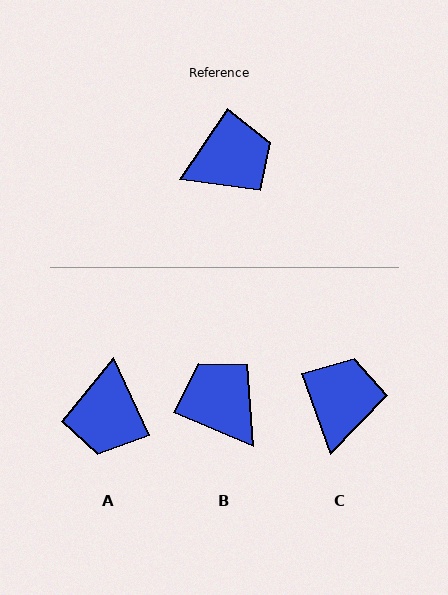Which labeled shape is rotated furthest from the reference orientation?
A, about 121 degrees away.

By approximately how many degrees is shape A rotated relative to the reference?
Approximately 121 degrees clockwise.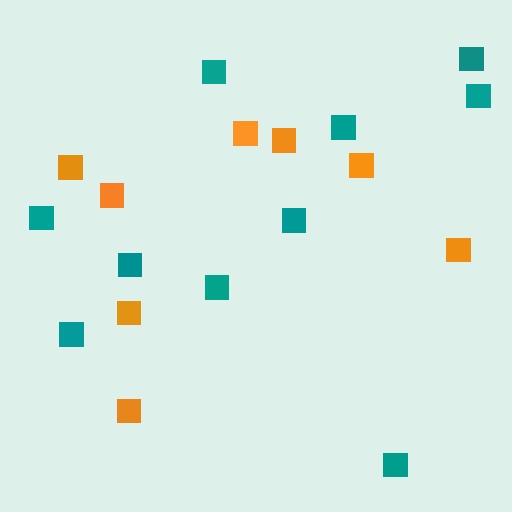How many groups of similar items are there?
There are 2 groups: one group of orange squares (8) and one group of teal squares (10).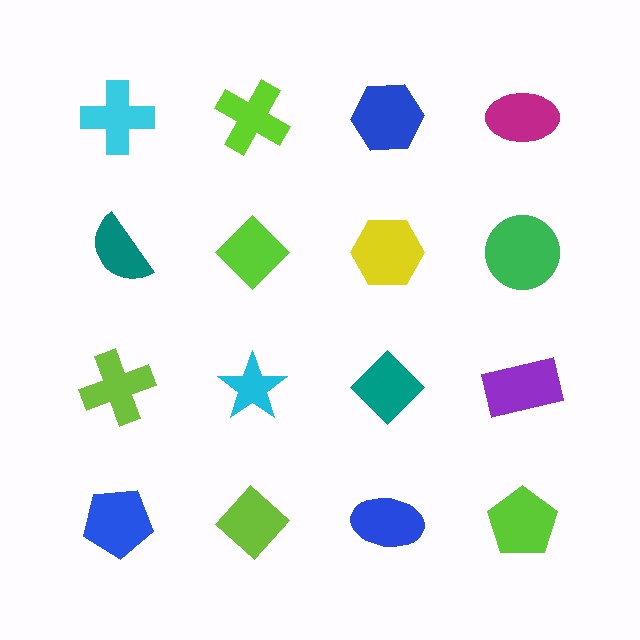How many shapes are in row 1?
4 shapes.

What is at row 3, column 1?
A lime cross.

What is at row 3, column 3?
A teal diamond.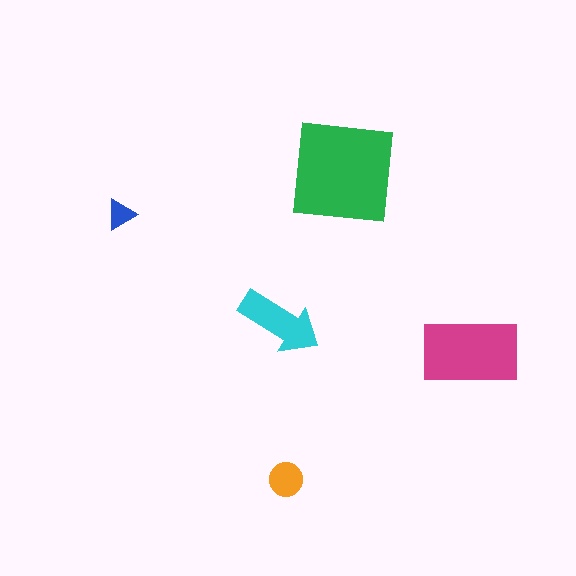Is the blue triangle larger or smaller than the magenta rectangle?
Smaller.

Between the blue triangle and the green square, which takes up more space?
The green square.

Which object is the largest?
The green square.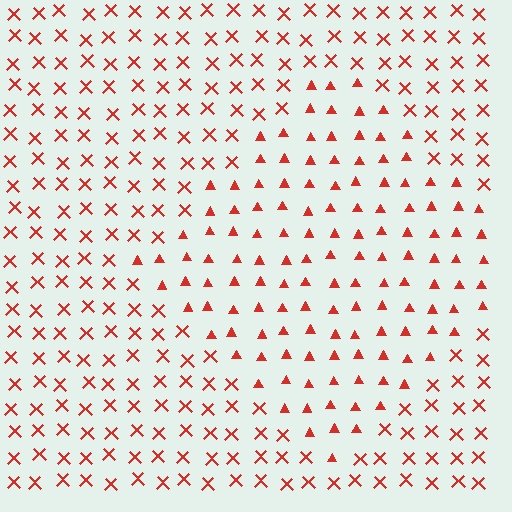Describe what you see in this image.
The image is filled with small red elements arranged in a uniform grid. A diamond-shaped region contains triangles, while the surrounding area contains X marks. The boundary is defined purely by the change in element shape.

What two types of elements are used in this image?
The image uses triangles inside the diamond region and X marks outside it.